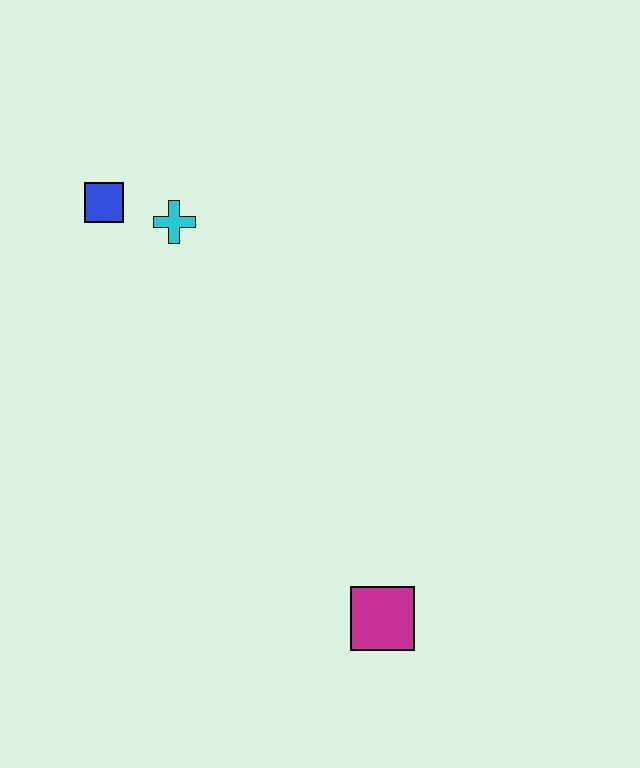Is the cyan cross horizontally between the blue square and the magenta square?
Yes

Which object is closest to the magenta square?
The cyan cross is closest to the magenta square.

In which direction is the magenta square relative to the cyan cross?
The magenta square is below the cyan cross.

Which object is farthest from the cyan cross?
The magenta square is farthest from the cyan cross.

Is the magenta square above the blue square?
No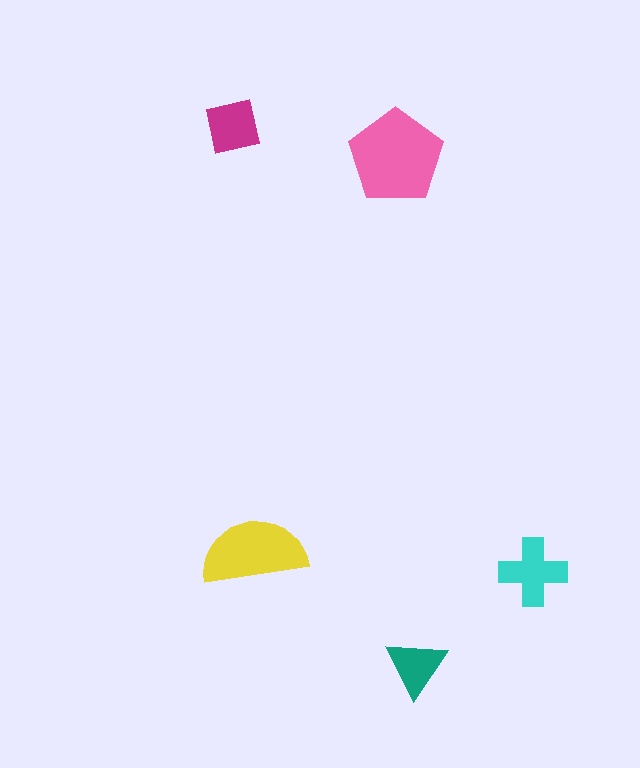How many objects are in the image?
There are 5 objects in the image.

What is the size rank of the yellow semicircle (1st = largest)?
2nd.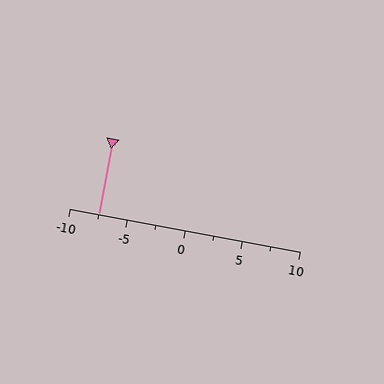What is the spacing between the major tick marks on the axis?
The major ticks are spaced 5 apart.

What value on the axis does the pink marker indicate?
The marker indicates approximately -7.5.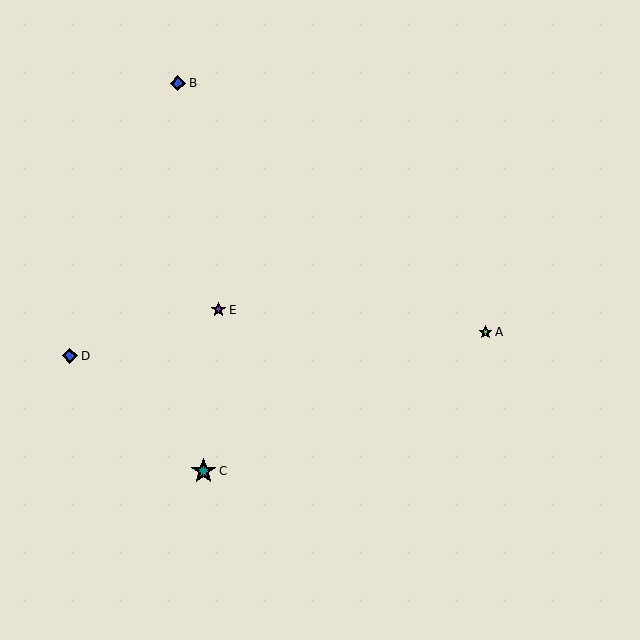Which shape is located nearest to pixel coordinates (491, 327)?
The lime star (labeled A) at (486, 332) is nearest to that location.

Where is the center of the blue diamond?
The center of the blue diamond is at (178, 83).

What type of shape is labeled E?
Shape E is a purple star.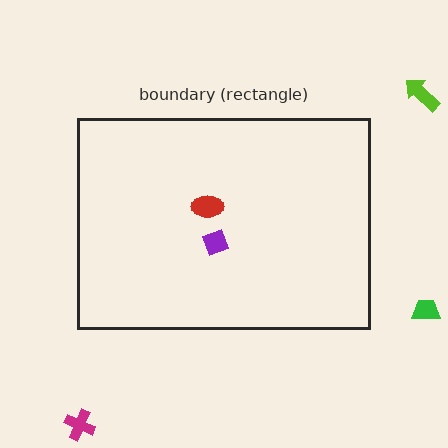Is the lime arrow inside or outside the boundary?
Outside.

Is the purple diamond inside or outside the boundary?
Inside.